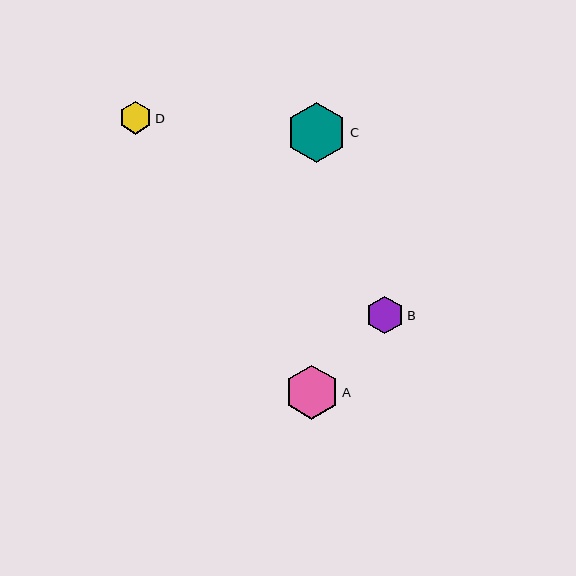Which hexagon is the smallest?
Hexagon D is the smallest with a size of approximately 33 pixels.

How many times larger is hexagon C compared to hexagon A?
Hexagon C is approximately 1.1 times the size of hexagon A.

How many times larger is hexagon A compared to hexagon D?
Hexagon A is approximately 1.6 times the size of hexagon D.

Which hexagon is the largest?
Hexagon C is the largest with a size of approximately 60 pixels.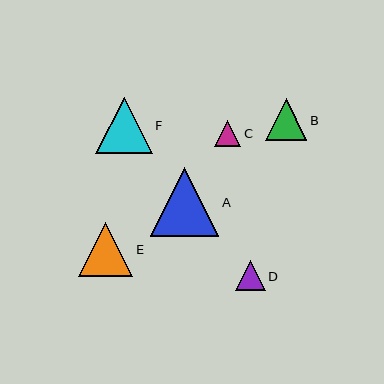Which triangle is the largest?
Triangle A is the largest with a size of approximately 68 pixels.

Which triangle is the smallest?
Triangle C is the smallest with a size of approximately 26 pixels.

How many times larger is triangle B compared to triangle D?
Triangle B is approximately 1.4 times the size of triangle D.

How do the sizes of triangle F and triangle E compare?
Triangle F and triangle E are approximately the same size.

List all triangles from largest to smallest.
From largest to smallest: A, F, E, B, D, C.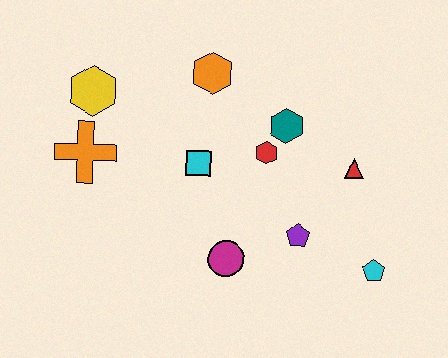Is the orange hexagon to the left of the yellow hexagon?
No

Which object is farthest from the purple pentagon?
The yellow hexagon is farthest from the purple pentagon.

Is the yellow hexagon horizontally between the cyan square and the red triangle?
No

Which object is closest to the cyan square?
The red hexagon is closest to the cyan square.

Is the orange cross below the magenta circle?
No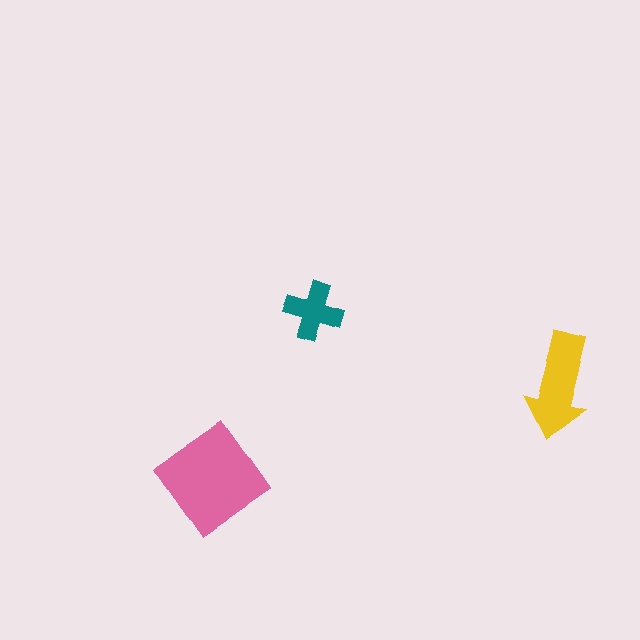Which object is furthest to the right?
The yellow arrow is rightmost.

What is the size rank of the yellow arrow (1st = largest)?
2nd.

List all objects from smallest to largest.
The teal cross, the yellow arrow, the pink diamond.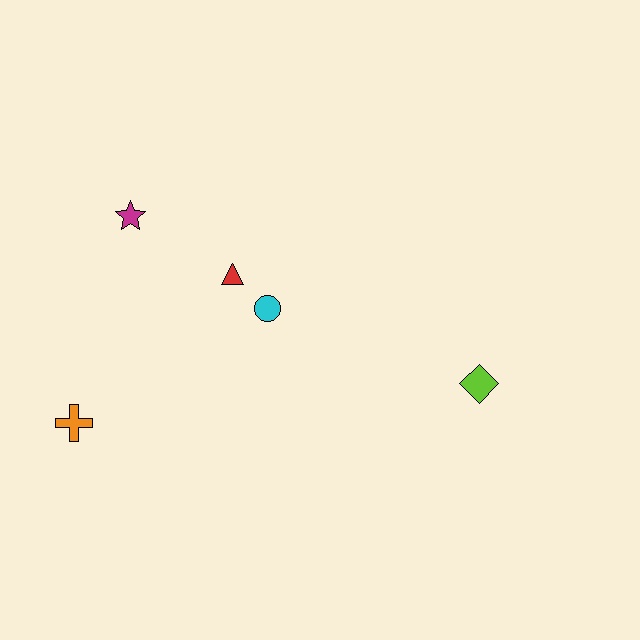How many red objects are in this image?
There is 1 red object.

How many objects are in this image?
There are 5 objects.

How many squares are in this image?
There are no squares.